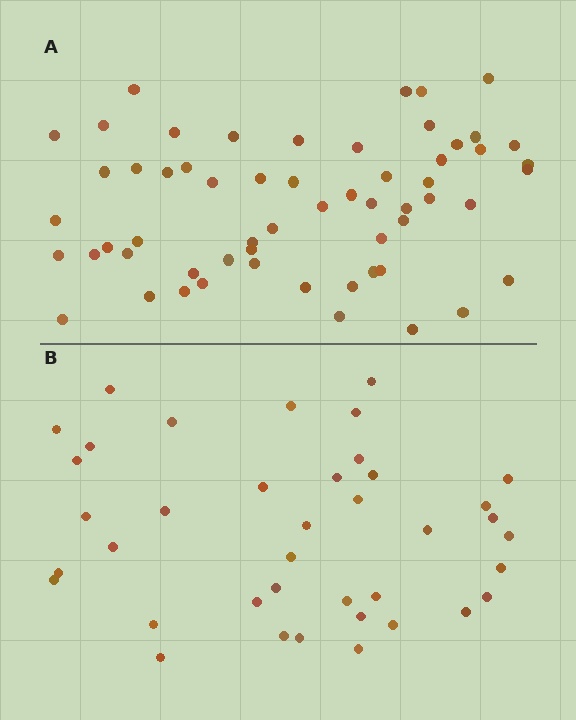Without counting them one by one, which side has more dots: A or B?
Region A (the top region) has more dots.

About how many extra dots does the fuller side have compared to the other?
Region A has approximately 20 more dots than region B.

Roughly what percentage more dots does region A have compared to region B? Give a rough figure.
About 50% more.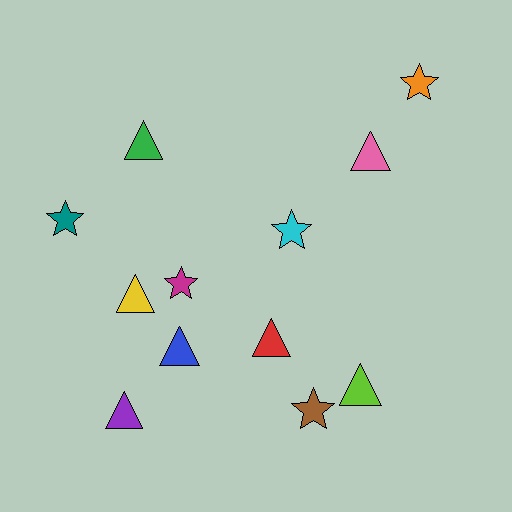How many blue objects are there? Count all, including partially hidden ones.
There is 1 blue object.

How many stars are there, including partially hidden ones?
There are 5 stars.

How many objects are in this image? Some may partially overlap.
There are 12 objects.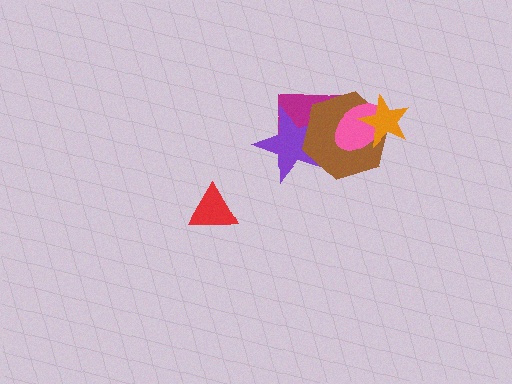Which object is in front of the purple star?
The brown hexagon is in front of the purple star.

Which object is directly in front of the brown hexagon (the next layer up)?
The pink ellipse is directly in front of the brown hexagon.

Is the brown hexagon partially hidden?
Yes, it is partially covered by another shape.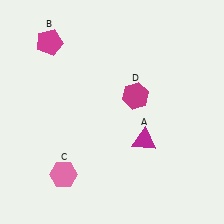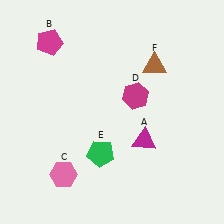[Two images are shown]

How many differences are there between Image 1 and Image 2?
There are 2 differences between the two images.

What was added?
A green pentagon (E), a brown triangle (F) were added in Image 2.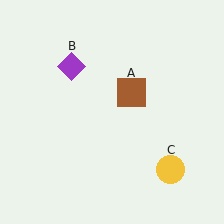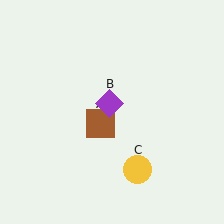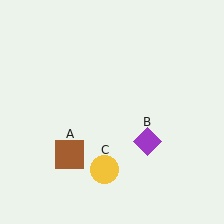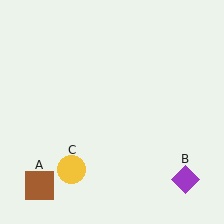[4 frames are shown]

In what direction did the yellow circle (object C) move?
The yellow circle (object C) moved left.